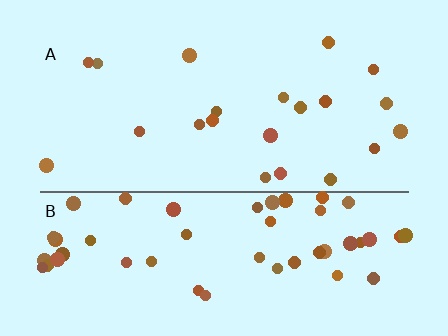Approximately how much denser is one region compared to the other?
Approximately 2.6× — region B over region A.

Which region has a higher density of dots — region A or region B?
B (the bottom).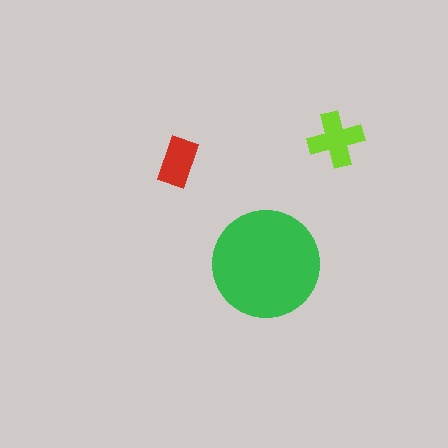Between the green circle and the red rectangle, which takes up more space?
The green circle.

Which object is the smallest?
The red rectangle.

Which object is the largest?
The green circle.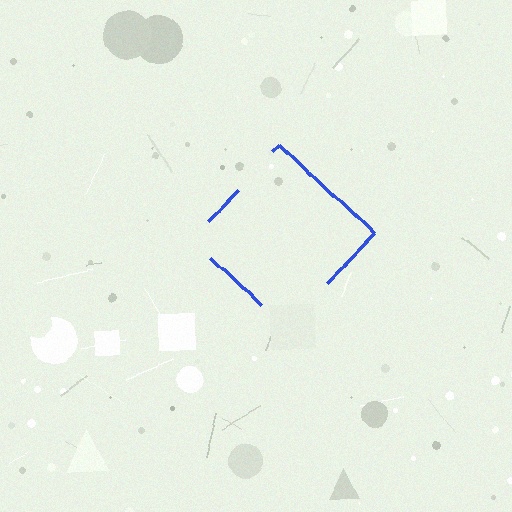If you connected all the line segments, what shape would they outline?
They would outline a diamond.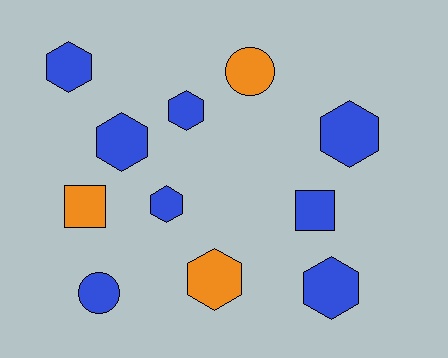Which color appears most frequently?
Blue, with 8 objects.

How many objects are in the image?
There are 11 objects.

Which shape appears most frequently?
Hexagon, with 7 objects.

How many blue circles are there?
There is 1 blue circle.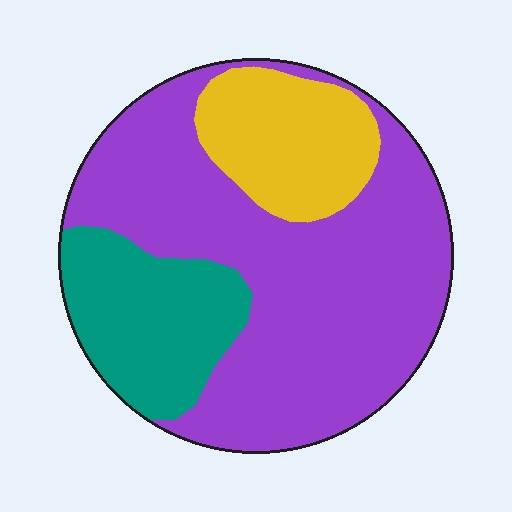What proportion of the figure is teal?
Teal takes up about one fifth (1/5) of the figure.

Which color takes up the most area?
Purple, at roughly 60%.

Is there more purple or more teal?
Purple.